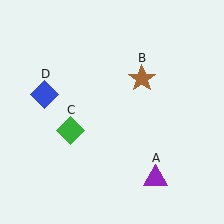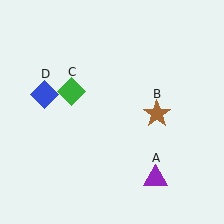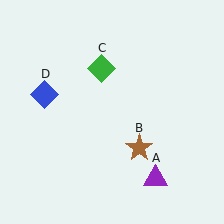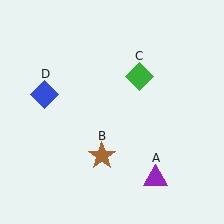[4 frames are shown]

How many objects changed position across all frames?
2 objects changed position: brown star (object B), green diamond (object C).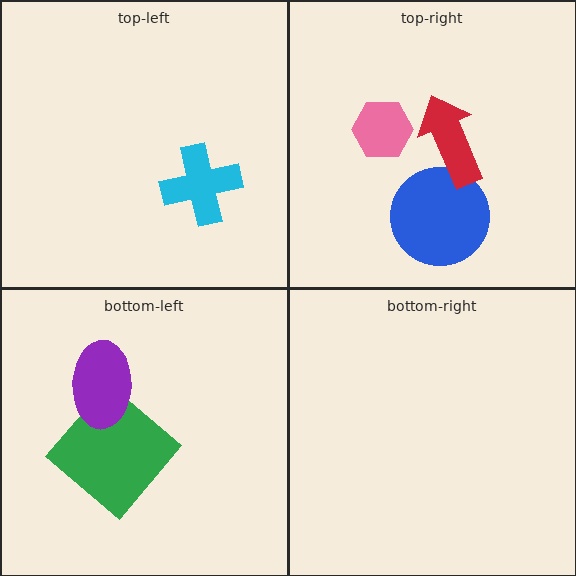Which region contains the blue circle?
The top-right region.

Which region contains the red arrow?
The top-right region.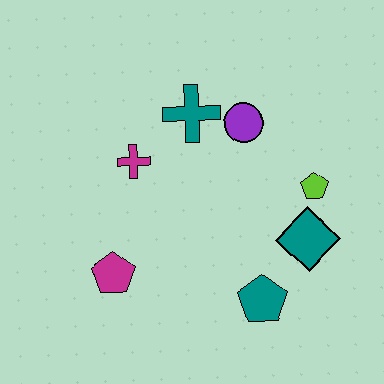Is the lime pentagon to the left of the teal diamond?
No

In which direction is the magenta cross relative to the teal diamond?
The magenta cross is to the left of the teal diamond.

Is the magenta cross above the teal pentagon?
Yes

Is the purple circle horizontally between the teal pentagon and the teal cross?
Yes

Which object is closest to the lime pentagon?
The teal diamond is closest to the lime pentagon.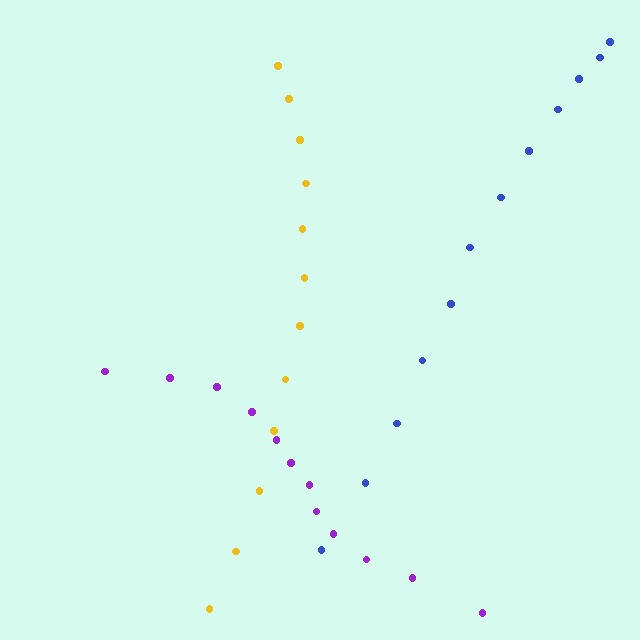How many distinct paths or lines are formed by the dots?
There are 3 distinct paths.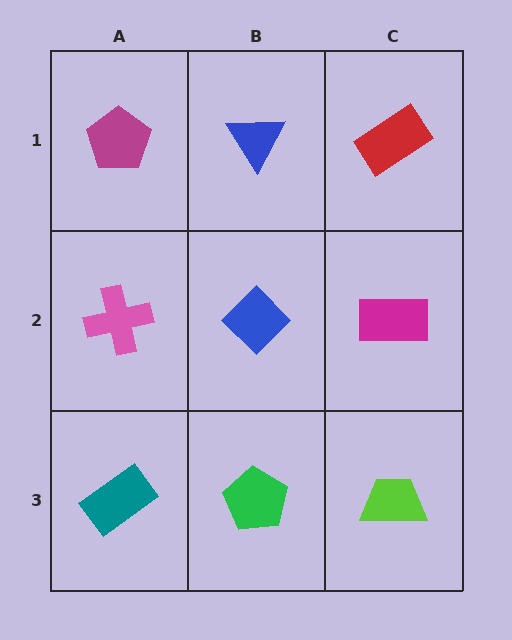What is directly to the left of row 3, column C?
A green pentagon.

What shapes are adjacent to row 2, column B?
A blue triangle (row 1, column B), a green pentagon (row 3, column B), a pink cross (row 2, column A), a magenta rectangle (row 2, column C).